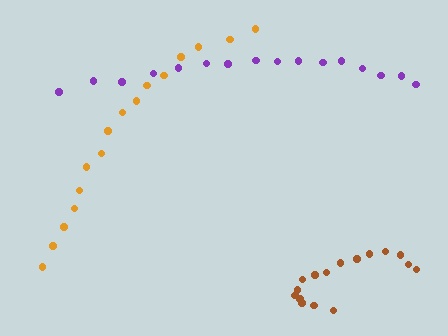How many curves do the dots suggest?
There are 3 distinct paths.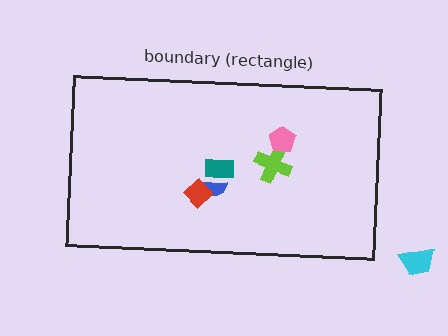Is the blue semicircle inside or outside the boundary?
Inside.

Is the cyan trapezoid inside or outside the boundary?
Outside.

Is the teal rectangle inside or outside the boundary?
Inside.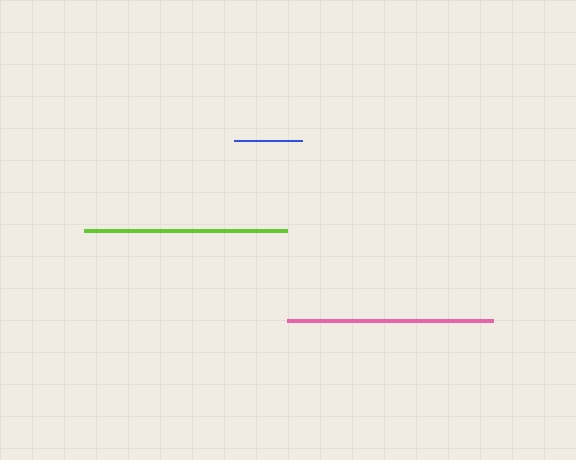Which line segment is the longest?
The pink line is the longest at approximately 206 pixels.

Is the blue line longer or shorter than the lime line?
The lime line is longer than the blue line.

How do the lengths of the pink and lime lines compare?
The pink and lime lines are approximately the same length.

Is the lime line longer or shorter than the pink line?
The pink line is longer than the lime line.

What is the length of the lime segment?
The lime segment is approximately 203 pixels long.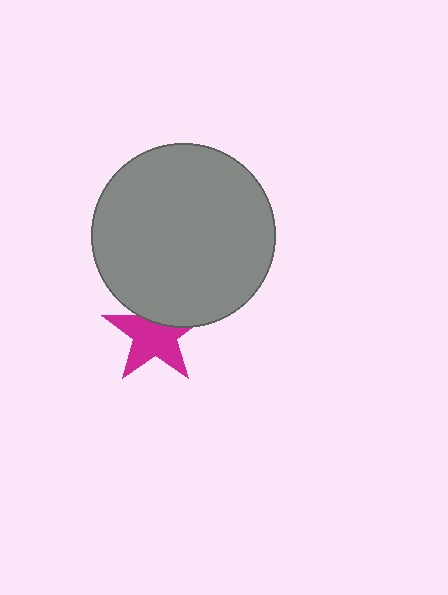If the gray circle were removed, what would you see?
You would see the complete magenta star.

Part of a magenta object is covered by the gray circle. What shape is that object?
It is a star.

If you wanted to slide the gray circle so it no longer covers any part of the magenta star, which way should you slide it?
Slide it up — that is the most direct way to separate the two shapes.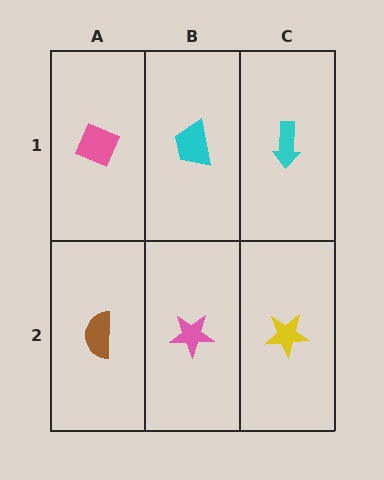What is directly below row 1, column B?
A pink star.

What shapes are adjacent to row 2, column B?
A cyan trapezoid (row 1, column B), a brown semicircle (row 2, column A), a yellow star (row 2, column C).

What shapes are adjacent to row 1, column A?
A brown semicircle (row 2, column A), a cyan trapezoid (row 1, column B).